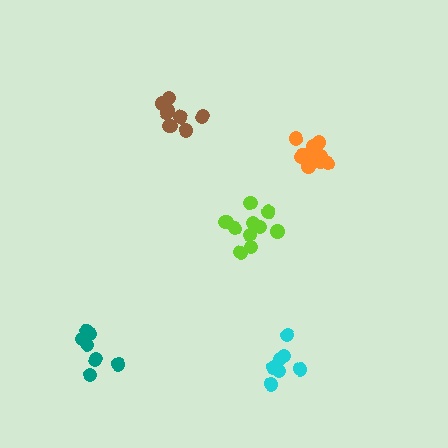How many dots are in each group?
Group 1: 11 dots, Group 2: 7 dots, Group 3: 9 dots, Group 4: 7 dots, Group 5: 11 dots (45 total).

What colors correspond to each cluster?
The clusters are colored: orange, teal, brown, cyan, lime.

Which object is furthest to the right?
The orange cluster is rightmost.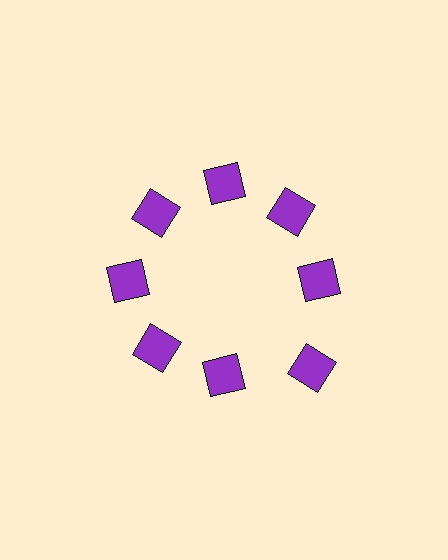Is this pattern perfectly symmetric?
No. The 8 purple squares are arranged in a ring, but one element near the 4 o'clock position is pushed outward from the center, breaking the 8-fold rotational symmetry.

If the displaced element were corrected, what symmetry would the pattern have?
It would have 8-fold rotational symmetry — the pattern would map onto itself every 45 degrees.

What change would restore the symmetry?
The symmetry would be restored by moving it inward, back onto the ring so that all 8 squares sit at equal angles and equal distance from the center.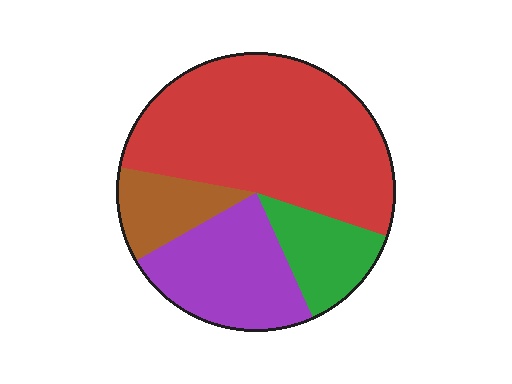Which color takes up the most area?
Red, at roughly 50%.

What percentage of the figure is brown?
Brown takes up less than a sixth of the figure.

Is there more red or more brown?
Red.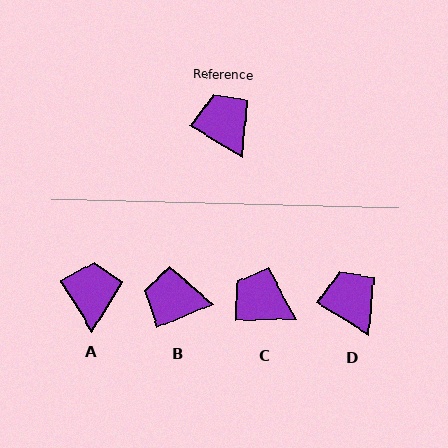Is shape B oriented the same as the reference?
No, it is off by about 54 degrees.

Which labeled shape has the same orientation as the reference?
D.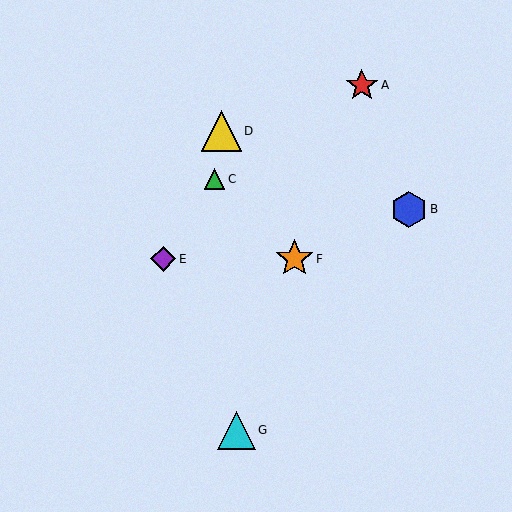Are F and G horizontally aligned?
No, F is at y≈259 and G is at y≈430.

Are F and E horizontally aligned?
Yes, both are at y≈259.